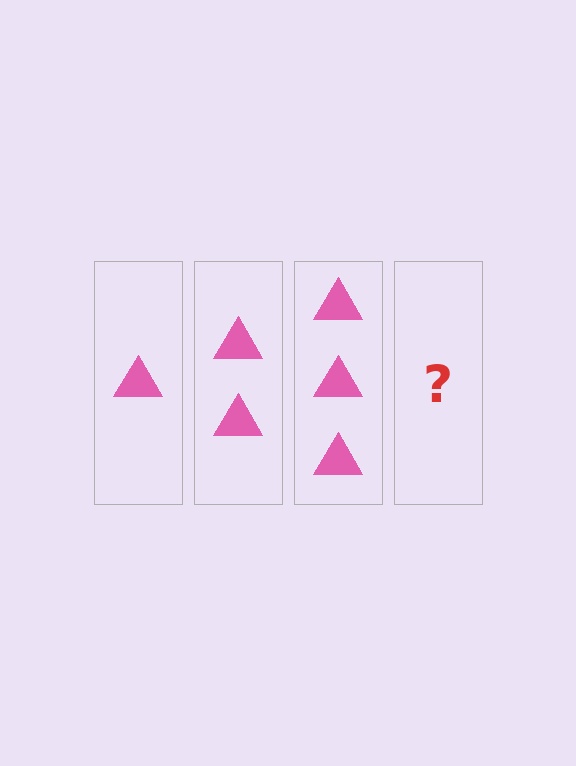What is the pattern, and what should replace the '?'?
The pattern is that each step adds one more triangle. The '?' should be 4 triangles.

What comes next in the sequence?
The next element should be 4 triangles.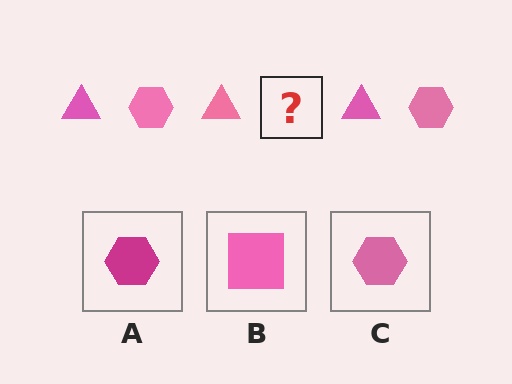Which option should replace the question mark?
Option C.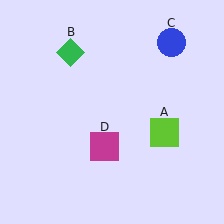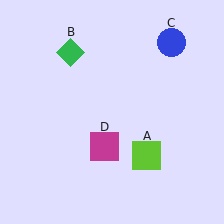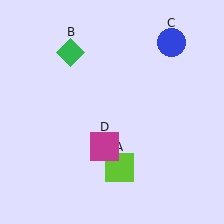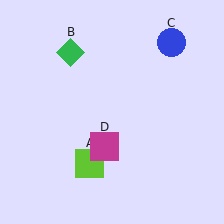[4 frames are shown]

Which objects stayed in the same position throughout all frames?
Green diamond (object B) and blue circle (object C) and magenta square (object D) remained stationary.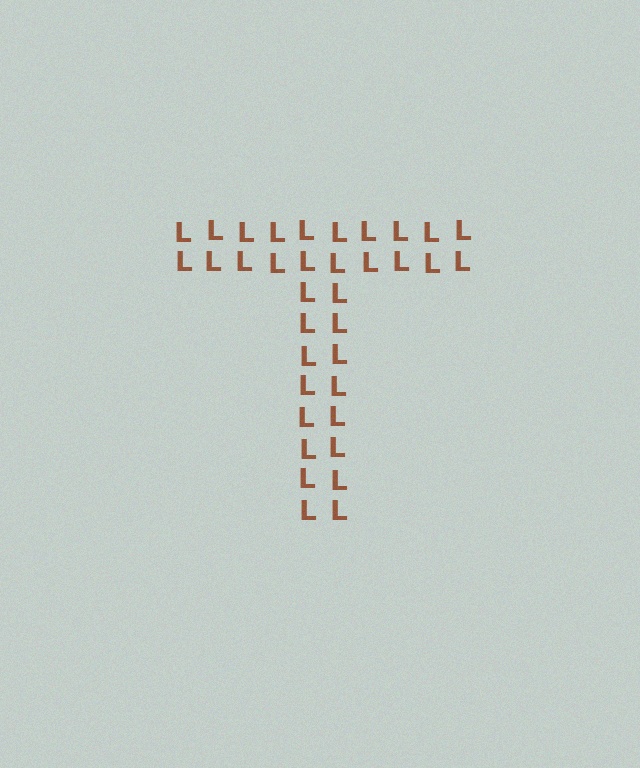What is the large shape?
The large shape is the letter T.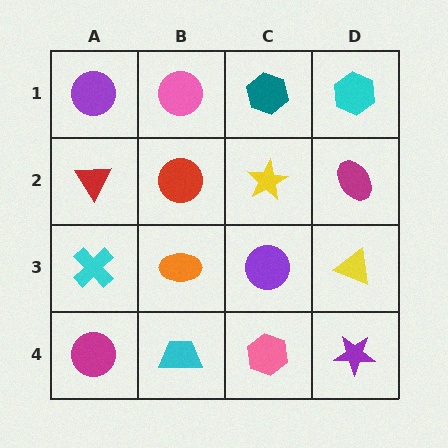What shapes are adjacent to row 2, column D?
A cyan hexagon (row 1, column D), a yellow triangle (row 3, column D), a yellow star (row 2, column C).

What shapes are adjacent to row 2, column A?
A purple circle (row 1, column A), a cyan cross (row 3, column A), a red circle (row 2, column B).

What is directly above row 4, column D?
A yellow triangle.